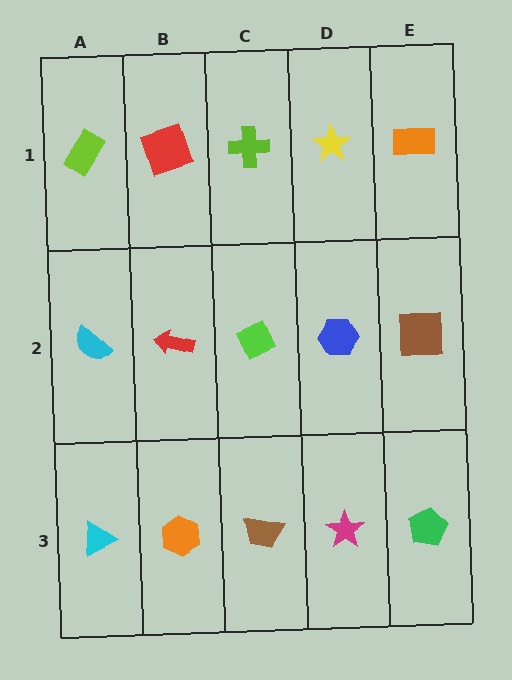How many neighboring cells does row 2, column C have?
4.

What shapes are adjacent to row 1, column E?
A brown square (row 2, column E), a yellow star (row 1, column D).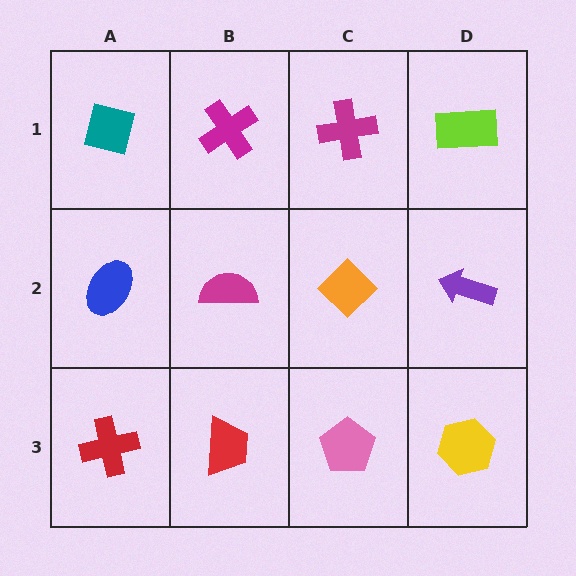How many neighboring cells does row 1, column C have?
3.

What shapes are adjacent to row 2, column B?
A magenta cross (row 1, column B), a red trapezoid (row 3, column B), a blue ellipse (row 2, column A), an orange diamond (row 2, column C).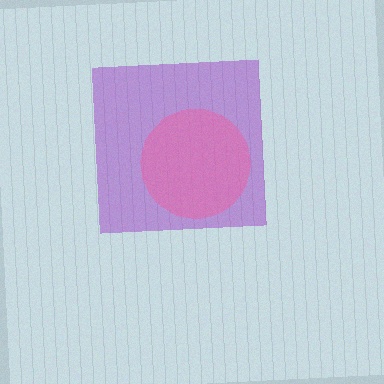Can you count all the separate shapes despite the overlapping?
Yes, there are 2 separate shapes.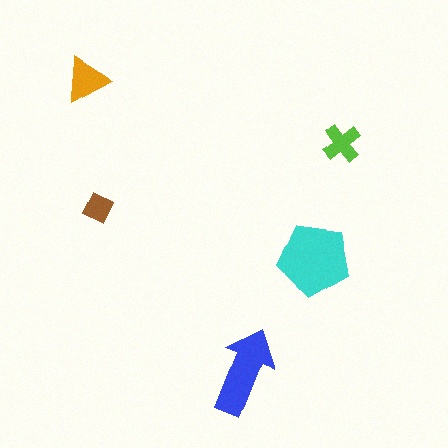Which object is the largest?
The cyan pentagon.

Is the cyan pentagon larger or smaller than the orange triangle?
Larger.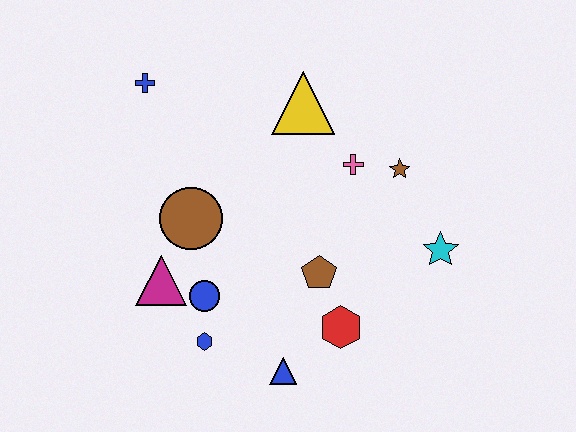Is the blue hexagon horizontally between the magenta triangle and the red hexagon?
Yes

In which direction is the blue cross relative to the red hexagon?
The blue cross is above the red hexagon.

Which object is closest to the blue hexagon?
The blue circle is closest to the blue hexagon.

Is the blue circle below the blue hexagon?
No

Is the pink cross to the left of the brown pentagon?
No